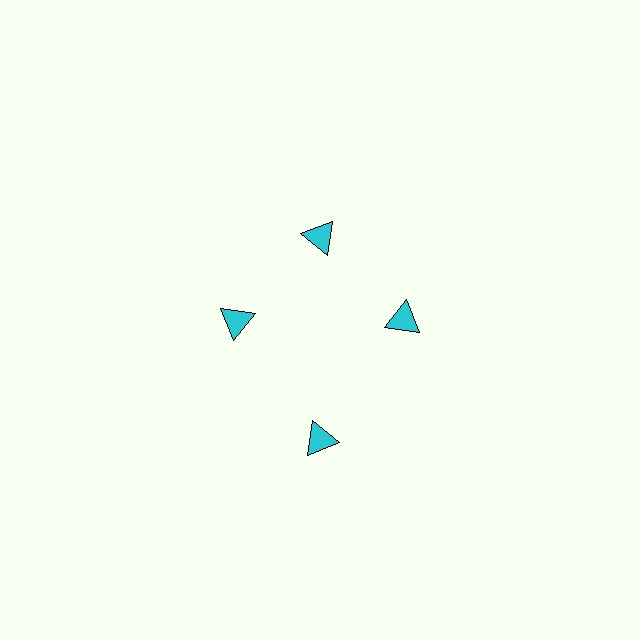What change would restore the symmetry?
The symmetry would be restored by moving it inward, back onto the ring so that all 4 triangles sit at equal angles and equal distance from the center.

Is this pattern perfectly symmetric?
No. The 4 cyan triangles are arranged in a ring, but one element near the 6 o'clock position is pushed outward from the center, breaking the 4-fold rotational symmetry.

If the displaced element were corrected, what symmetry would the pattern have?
It would have 4-fold rotational symmetry — the pattern would map onto itself every 90 degrees.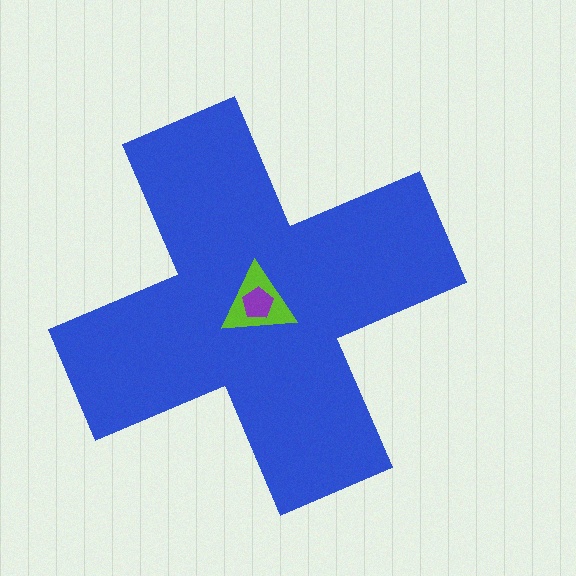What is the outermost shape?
The blue cross.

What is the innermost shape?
The purple pentagon.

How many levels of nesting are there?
3.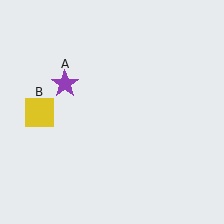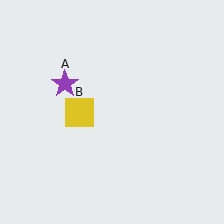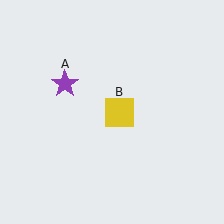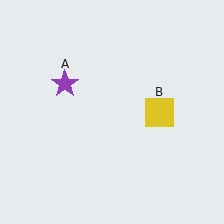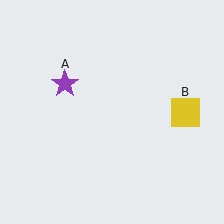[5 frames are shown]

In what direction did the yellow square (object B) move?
The yellow square (object B) moved right.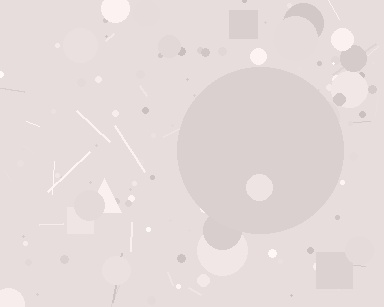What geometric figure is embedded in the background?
A circle is embedded in the background.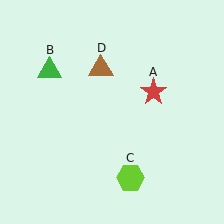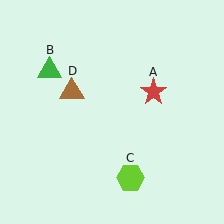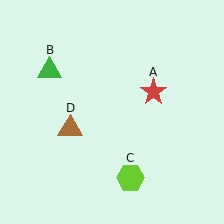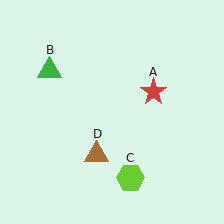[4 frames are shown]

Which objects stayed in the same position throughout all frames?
Red star (object A) and green triangle (object B) and lime hexagon (object C) remained stationary.